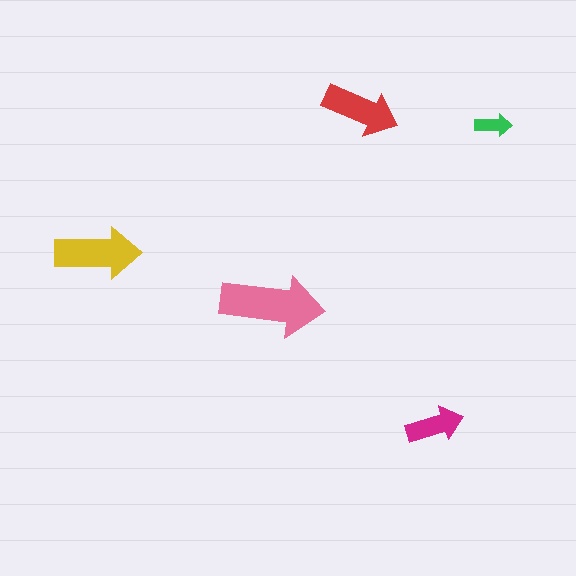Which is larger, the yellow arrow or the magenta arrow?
The yellow one.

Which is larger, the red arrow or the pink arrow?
The pink one.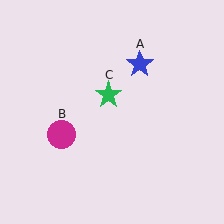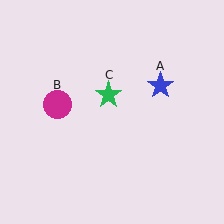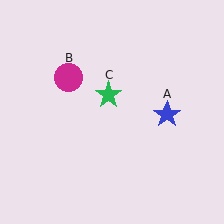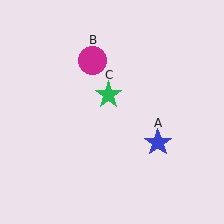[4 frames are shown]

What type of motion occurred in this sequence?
The blue star (object A), magenta circle (object B) rotated clockwise around the center of the scene.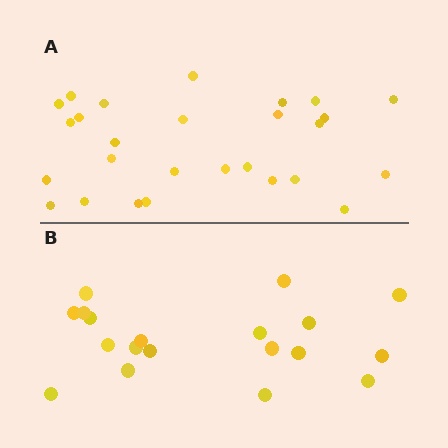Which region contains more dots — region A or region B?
Region A (the top region) has more dots.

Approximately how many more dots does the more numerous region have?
Region A has roughly 8 or so more dots than region B.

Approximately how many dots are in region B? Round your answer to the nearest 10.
About 20 dots. (The exact count is 19, which rounds to 20.)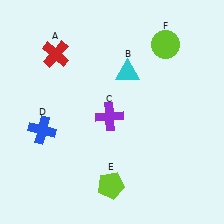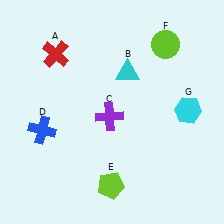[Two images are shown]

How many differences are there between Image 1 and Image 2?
There is 1 difference between the two images.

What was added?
A cyan hexagon (G) was added in Image 2.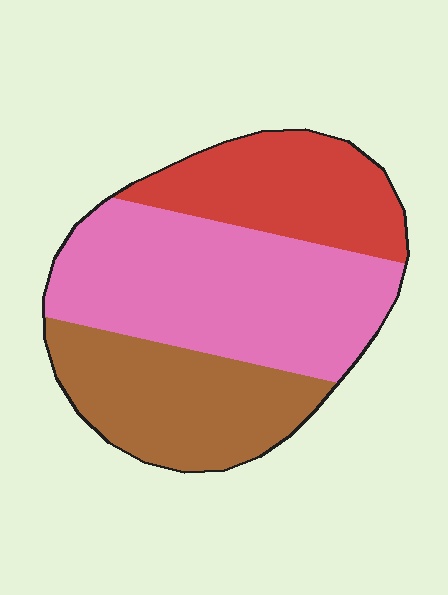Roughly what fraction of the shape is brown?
Brown covers around 30% of the shape.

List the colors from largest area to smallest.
From largest to smallest: pink, brown, red.